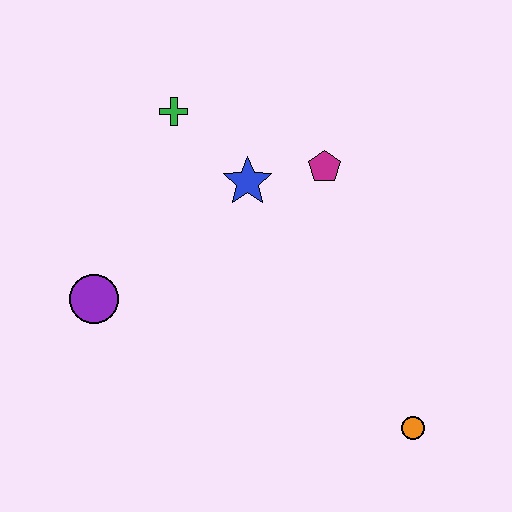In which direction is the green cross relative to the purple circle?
The green cross is above the purple circle.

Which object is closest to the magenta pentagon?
The blue star is closest to the magenta pentagon.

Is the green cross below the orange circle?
No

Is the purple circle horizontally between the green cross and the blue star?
No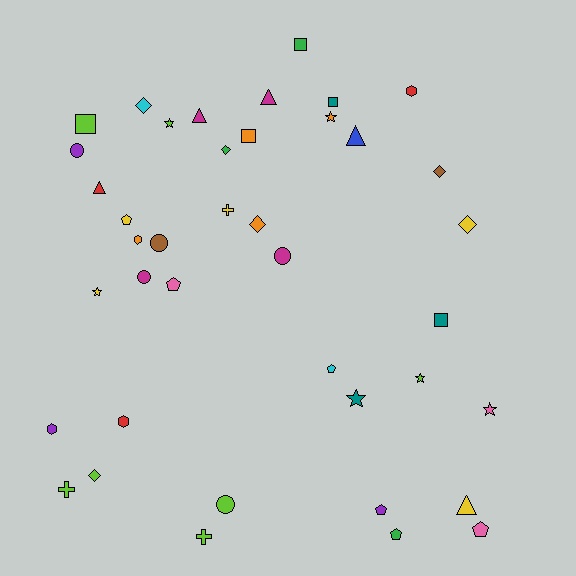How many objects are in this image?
There are 40 objects.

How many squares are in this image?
There are 5 squares.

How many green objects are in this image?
There are 3 green objects.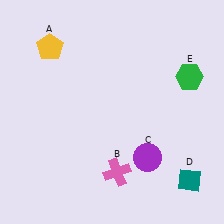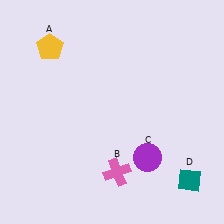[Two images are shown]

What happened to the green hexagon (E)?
The green hexagon (E) was removed in Image 2. It was in the top-right area of Image 1.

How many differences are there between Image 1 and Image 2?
There is 1 difference between the two images.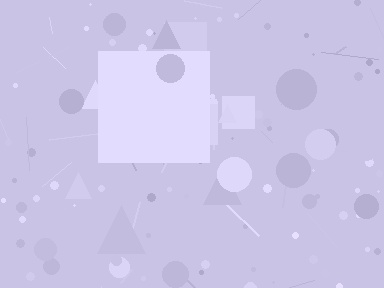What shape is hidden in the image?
A square is hidden in the image.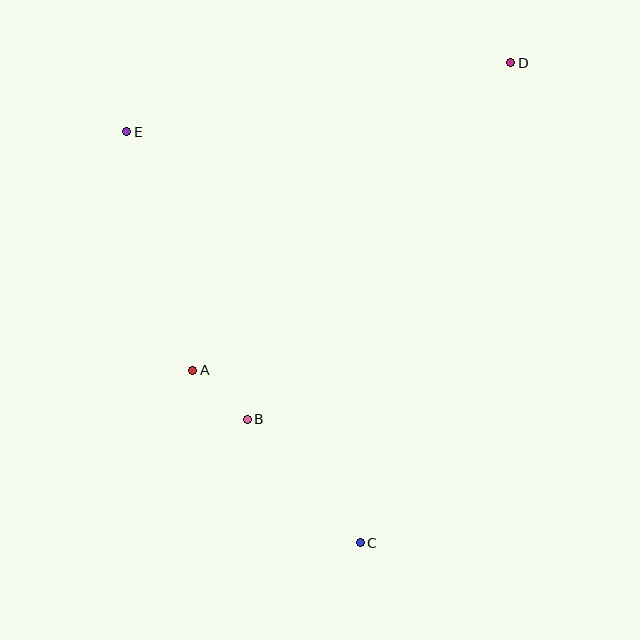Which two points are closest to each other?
Points A and B are closest to each other.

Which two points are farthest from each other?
Points C and D are farthest from each other.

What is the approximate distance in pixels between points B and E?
The distance between B and E is approximately 311 pixels.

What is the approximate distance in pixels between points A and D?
The distance between A and D is approximately 442 pixels.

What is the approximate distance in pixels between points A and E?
The distance between A and E is approximately 247 pixels.